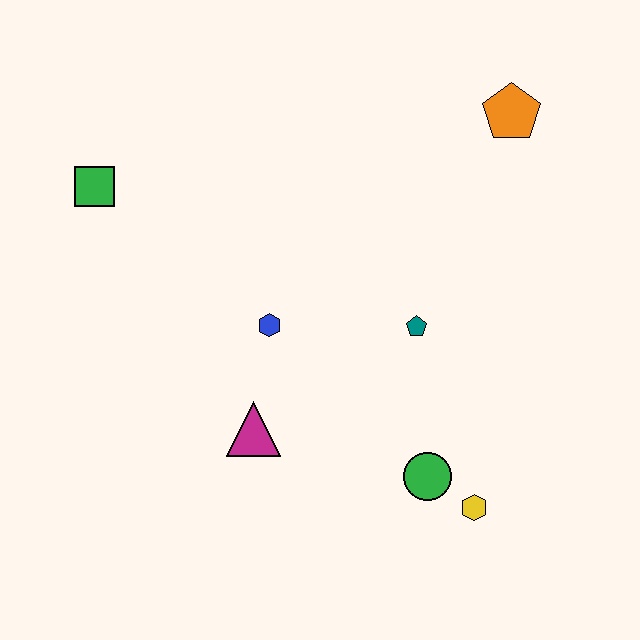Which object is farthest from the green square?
The yellow hexagon is farthest from the green square.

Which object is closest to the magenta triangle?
The blue hexagon is closest to the magenta triangle.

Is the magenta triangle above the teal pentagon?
No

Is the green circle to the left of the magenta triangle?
No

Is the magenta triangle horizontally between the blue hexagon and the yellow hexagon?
No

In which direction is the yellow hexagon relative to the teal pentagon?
The yellow hexagon is below the teal pentagon.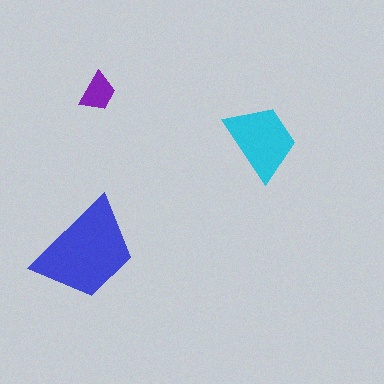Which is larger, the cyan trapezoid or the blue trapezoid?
The blue one.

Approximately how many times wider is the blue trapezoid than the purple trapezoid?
About 2.5 times wider.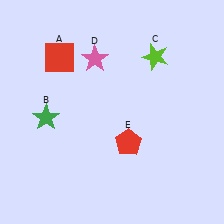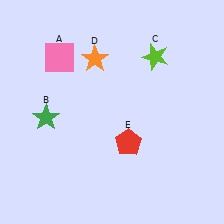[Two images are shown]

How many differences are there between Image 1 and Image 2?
There are 2 differences between the two images.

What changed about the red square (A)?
In Image 1, A is red. In Image 2, it changed to pink.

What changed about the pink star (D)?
In Image 1, D is pink. In Image 2, it changed to orange.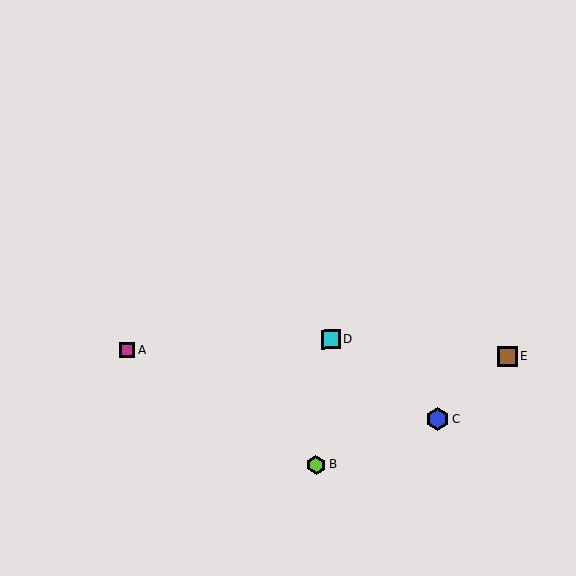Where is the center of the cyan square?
The center of the cyan square is at (330, 340).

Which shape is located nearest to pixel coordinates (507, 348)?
The brown square (labeled E) at (507, 356) is nearest to that location.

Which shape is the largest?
The blue hexagon (labeled C) is the largest.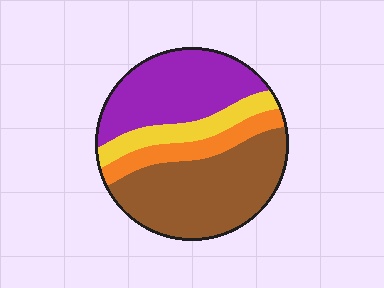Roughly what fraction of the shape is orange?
Orange takes up about one eighth (1/8) of the shape.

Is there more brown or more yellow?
Brown.